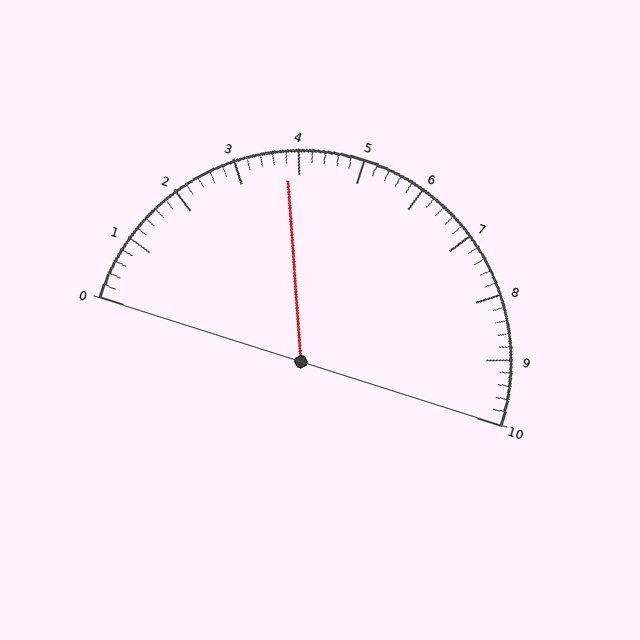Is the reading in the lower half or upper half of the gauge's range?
The reading is in the lower half of the range (0 to 10).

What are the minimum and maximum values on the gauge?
The gauge ranges from 0 to 10.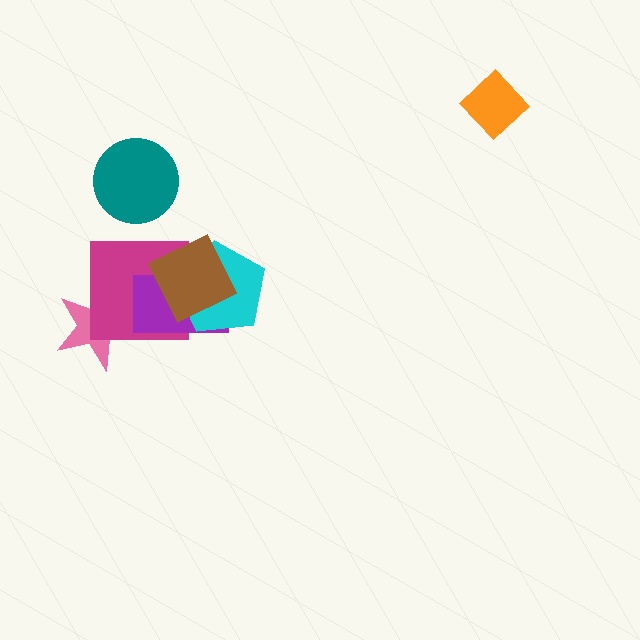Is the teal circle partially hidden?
No, no other shape covers it.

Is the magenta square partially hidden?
Yes, it is partially covered by another shape.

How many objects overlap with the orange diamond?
0 objects overlap with the orange diamond.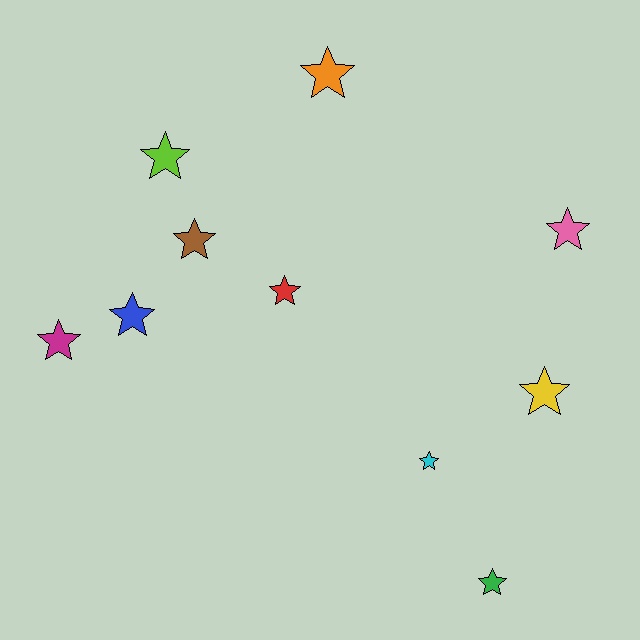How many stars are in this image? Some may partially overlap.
There are 10 stars.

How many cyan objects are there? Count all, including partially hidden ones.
There is 1 cyan object.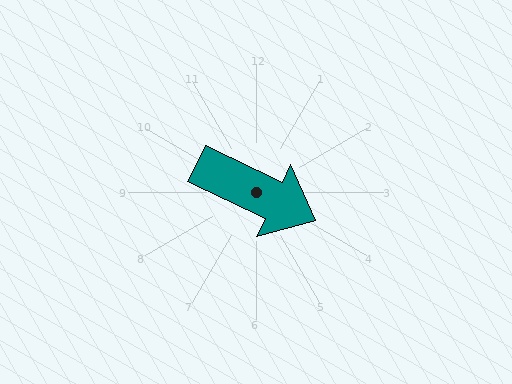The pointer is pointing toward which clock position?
Roughly 4 o'clock.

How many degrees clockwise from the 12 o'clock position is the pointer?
Approximately 116 degrees.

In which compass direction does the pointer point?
Southeast.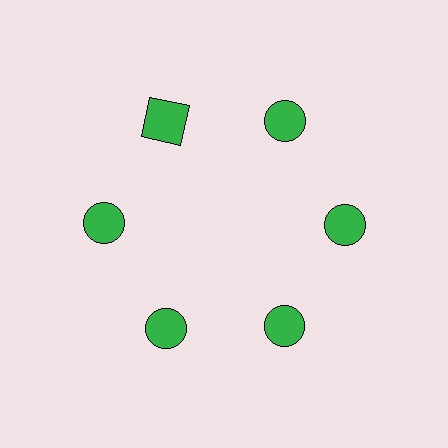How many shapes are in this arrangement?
There are 6 shapes arranged in a ring pattern.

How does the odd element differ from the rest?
It has a different shape: square instead of circle.